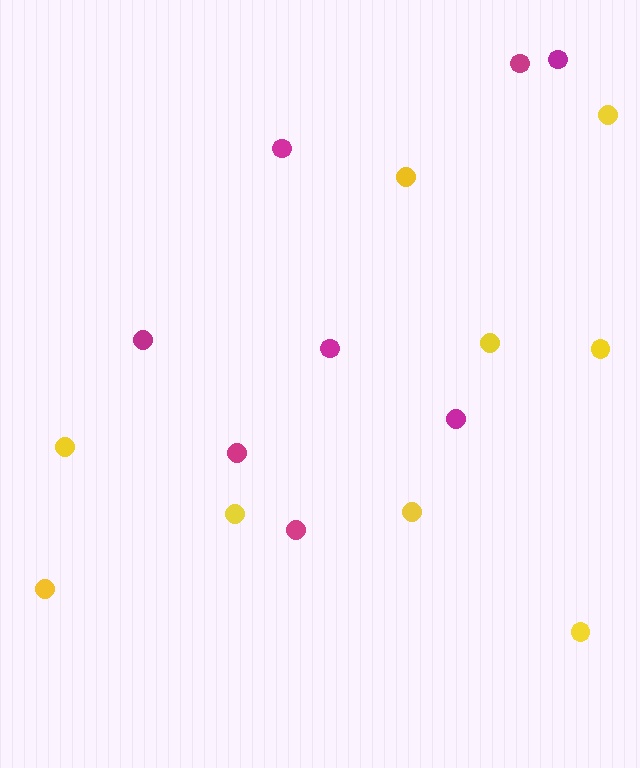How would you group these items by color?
There are 2 groups: one group of magenta circles (8) and one group of yellow circles (9).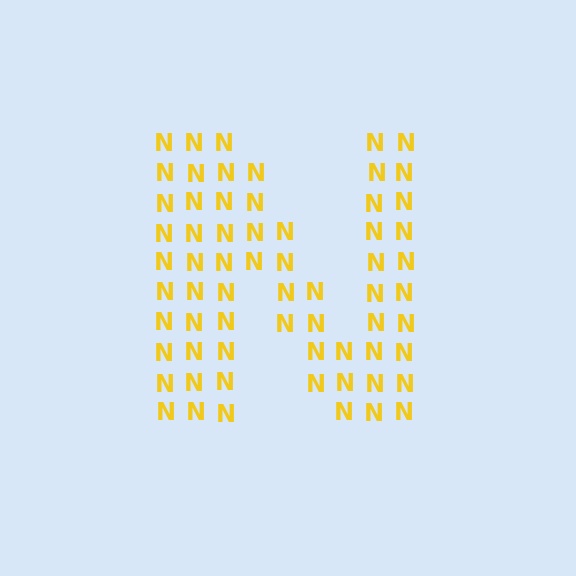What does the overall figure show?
The overall figure shows the letter N.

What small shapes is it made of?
It is made of small letter N's.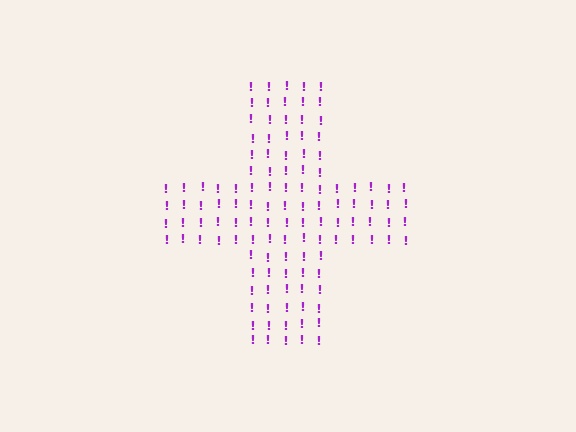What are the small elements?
The small elements are exclamation marks.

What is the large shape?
The large shape is a cross.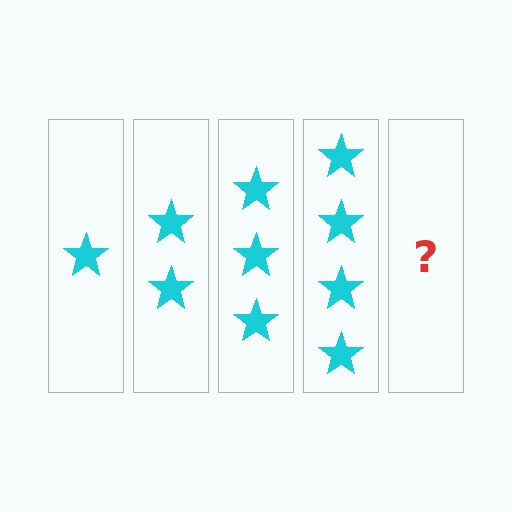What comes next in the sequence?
The next element should be 5 stars.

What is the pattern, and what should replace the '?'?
The pattern is that each step adds one more star. The '?' should be 5 stars.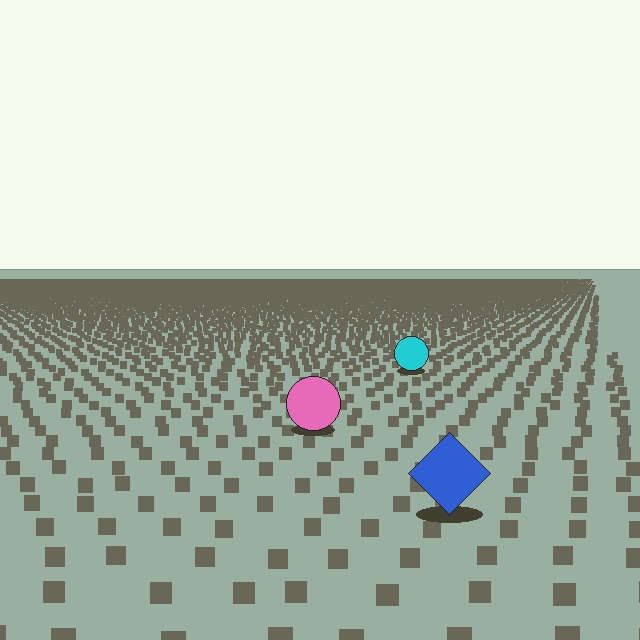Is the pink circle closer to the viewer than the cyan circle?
Yes. The pink circle is closer — you can tell from the texture gradient: the ground texture is coarser near it.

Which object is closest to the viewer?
The blue diamond is closest. The texture marks near it are larger and more spread out.